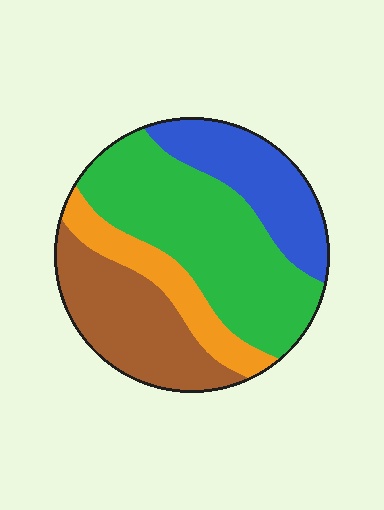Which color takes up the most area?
Green, at roughly 40%.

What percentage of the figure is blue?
Blue covers 20% of the figure.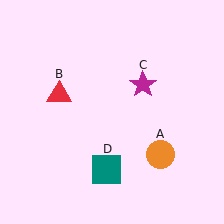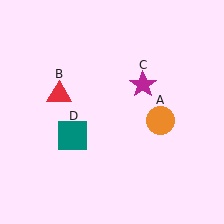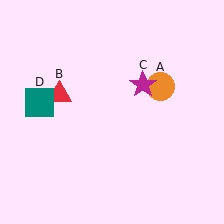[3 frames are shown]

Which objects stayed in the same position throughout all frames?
Red triangle (object B) and magenta star (object C) remained stationary.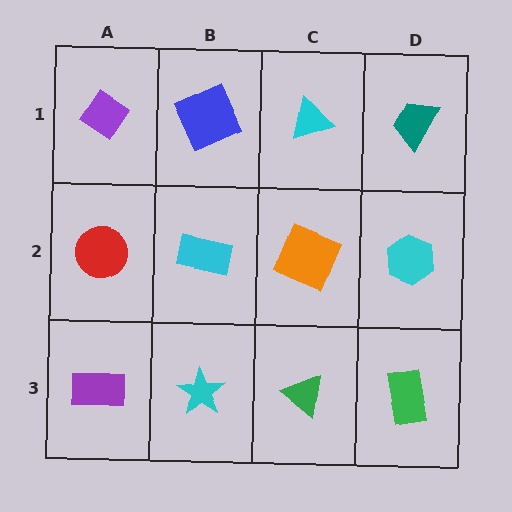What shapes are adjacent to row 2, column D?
A teal trapezoid (row 1, column D), a green rectangle (row 3, column D), an orange square (row 2, column C).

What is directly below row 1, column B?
A cyan rectangle.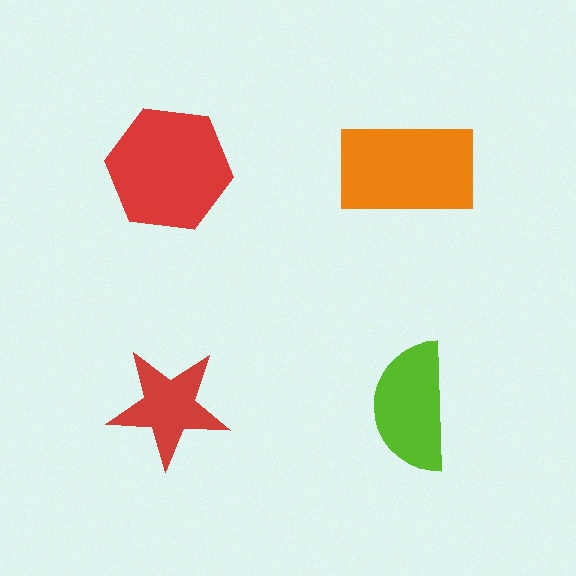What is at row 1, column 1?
A red hexagon.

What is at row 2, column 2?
A lime semicircle.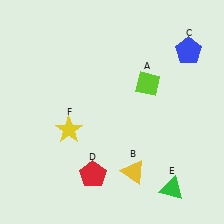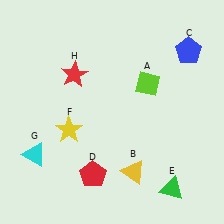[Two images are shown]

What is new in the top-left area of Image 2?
A red star (H) was added in the top-left area of Image 2.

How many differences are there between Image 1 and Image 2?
There are 2 differences between the two images.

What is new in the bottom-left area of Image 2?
A cyan triangle (G) was added in the bottom-left area of Image 2.